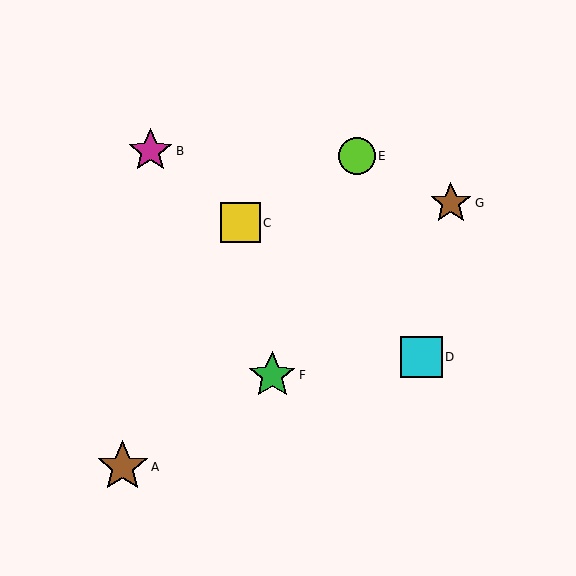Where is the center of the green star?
The center of the green star is at (272, 375).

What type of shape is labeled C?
Shape C is a yellow square.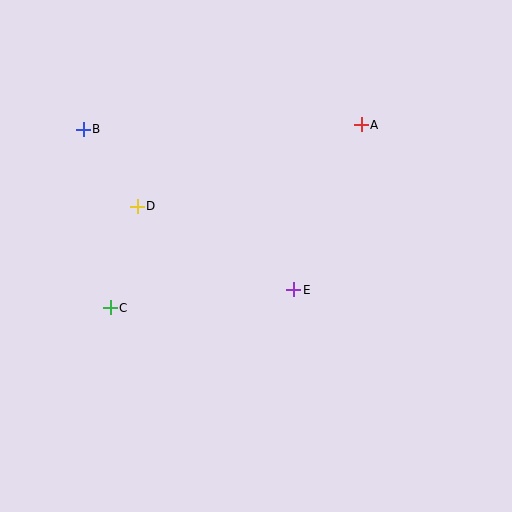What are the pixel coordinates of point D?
Point D is at (137, 206).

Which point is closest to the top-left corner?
Point B is closest to the top-left corner.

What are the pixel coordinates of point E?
Point E is at (294, 290).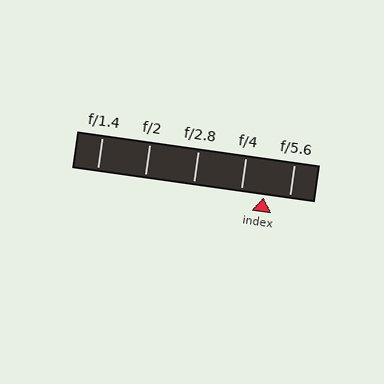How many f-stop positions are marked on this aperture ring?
There are 5 f-stop positions marked.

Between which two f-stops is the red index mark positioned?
The index mark is between f/4 and f/5.6.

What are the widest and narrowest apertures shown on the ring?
The widest aperture shown is f/1.4 and the narrowest is f/5.6.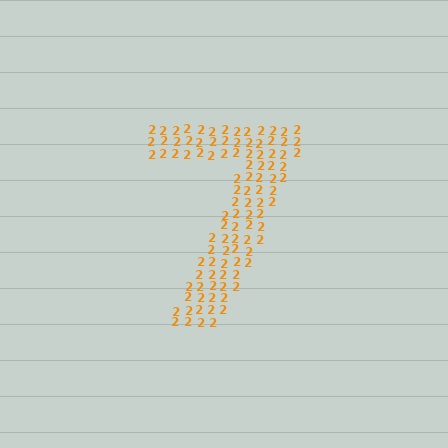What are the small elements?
The small elements are digit 2's.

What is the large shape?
The large shape is the digit 7.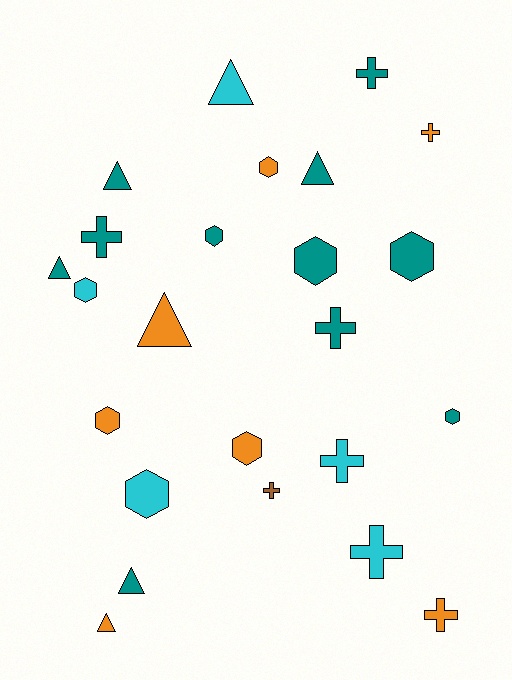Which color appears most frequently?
Teal, with 11 objects.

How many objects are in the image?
There are 24 objects.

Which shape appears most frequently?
Hexagon, with 9 objects.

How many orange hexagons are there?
There are 3 orange hexagons.